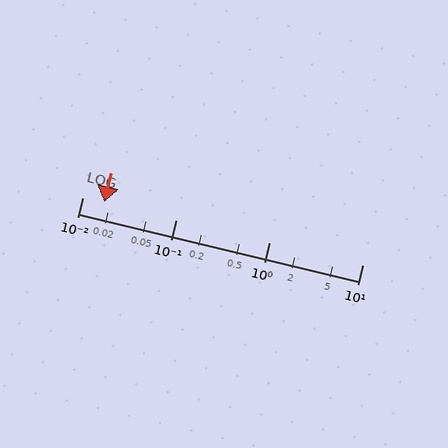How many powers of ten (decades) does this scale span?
The scale spans 3 decades, from 0.01 to 10.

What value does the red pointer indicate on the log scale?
The pointer indicates approximately 0.017.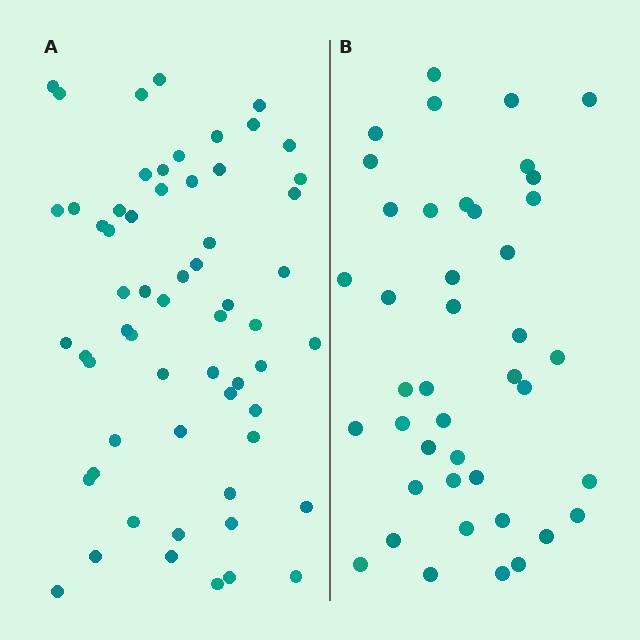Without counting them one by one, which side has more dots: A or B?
Region A (the left region) has more dots.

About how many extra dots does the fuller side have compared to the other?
Region A has approximately 20 more dots than region B.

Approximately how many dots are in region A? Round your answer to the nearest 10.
About 60 dots.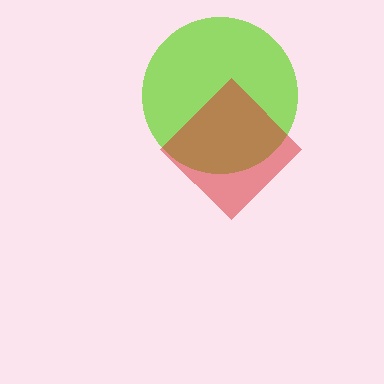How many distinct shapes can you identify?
There are 2 distinct shapes: a lime circle, a red diamond.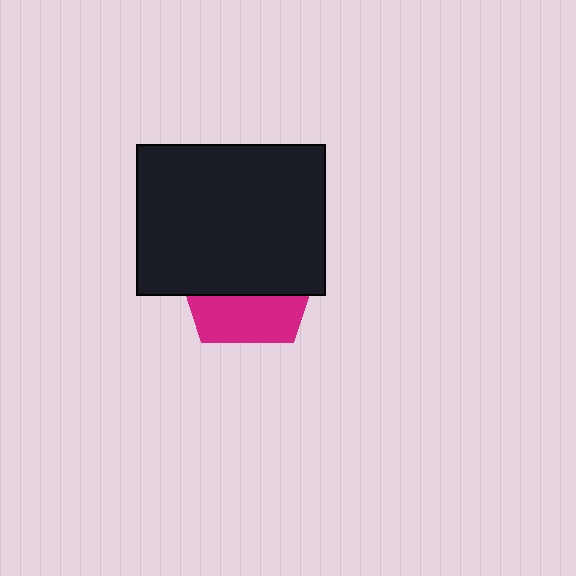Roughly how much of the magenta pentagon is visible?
A small part of it is visible (roughly 35%).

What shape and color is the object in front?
The object in front is a black rectangle.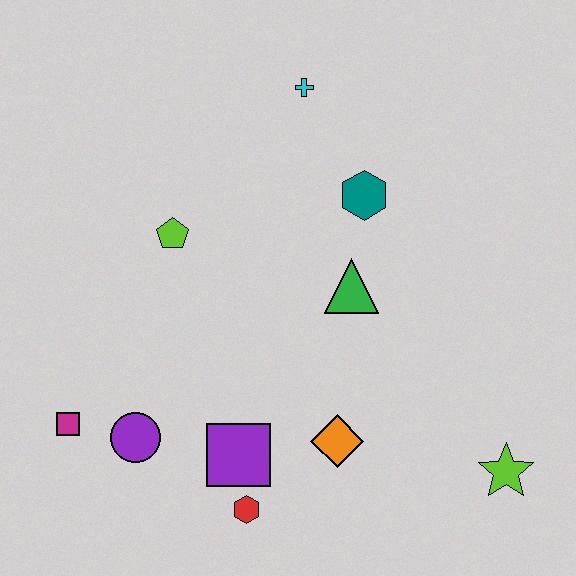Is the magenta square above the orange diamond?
Yes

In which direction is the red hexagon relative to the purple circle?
The red hexagon is to the right of the purple circle.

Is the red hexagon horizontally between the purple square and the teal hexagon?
Yes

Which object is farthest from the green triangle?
The magenta square is farthest from the green triangle.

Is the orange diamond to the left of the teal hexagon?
Yes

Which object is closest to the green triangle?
The teal hexagon is closest to the green triangle.